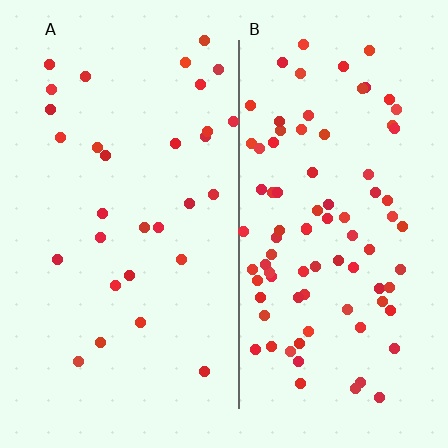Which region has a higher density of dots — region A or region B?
B (the right).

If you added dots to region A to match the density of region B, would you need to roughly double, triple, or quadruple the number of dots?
Approximately triple.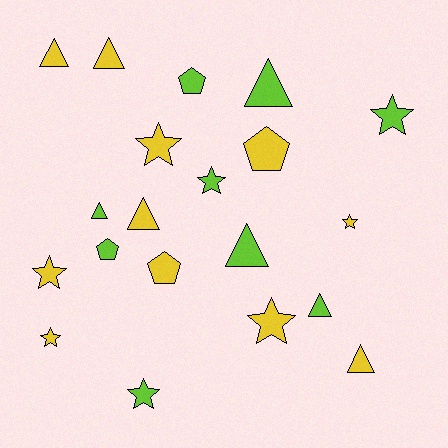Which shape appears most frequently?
Triangle, with 8 objects.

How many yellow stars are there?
There are 5 yellow stars.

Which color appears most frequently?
Yellow, with 11 objects.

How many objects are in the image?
There are 20 objects.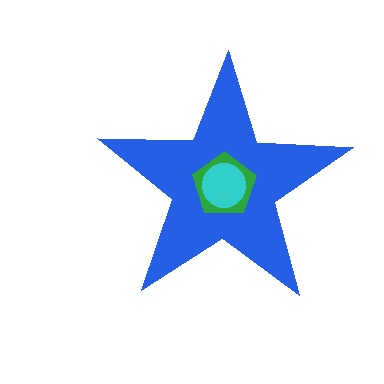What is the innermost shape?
The cyan circle.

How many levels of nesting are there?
3.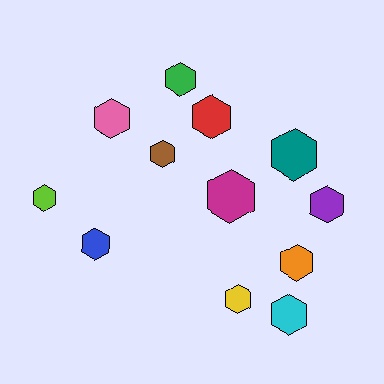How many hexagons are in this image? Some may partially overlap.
There are 12 hexagons.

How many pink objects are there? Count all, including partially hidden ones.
There is 1 pink object.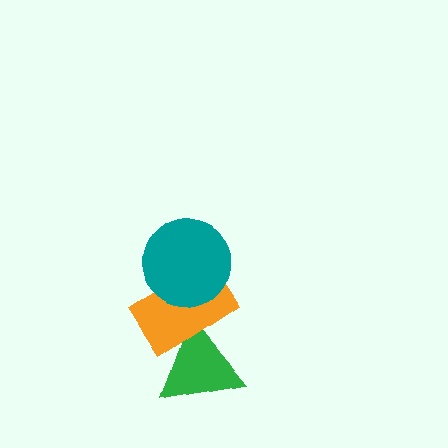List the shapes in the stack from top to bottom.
From top to bottom: the teal circle, the orange rectangle, the green triangle.